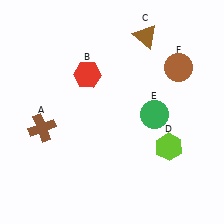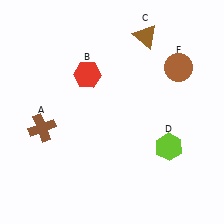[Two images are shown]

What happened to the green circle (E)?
The green circle (E) was removed in Image 2. It was in the bottom-right area of Image 1.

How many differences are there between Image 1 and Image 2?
There is 1 difference between the two images.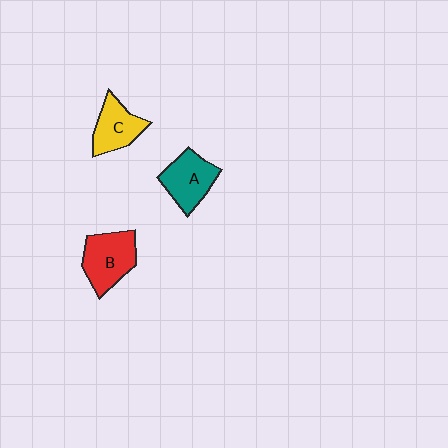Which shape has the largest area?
Shape B (red).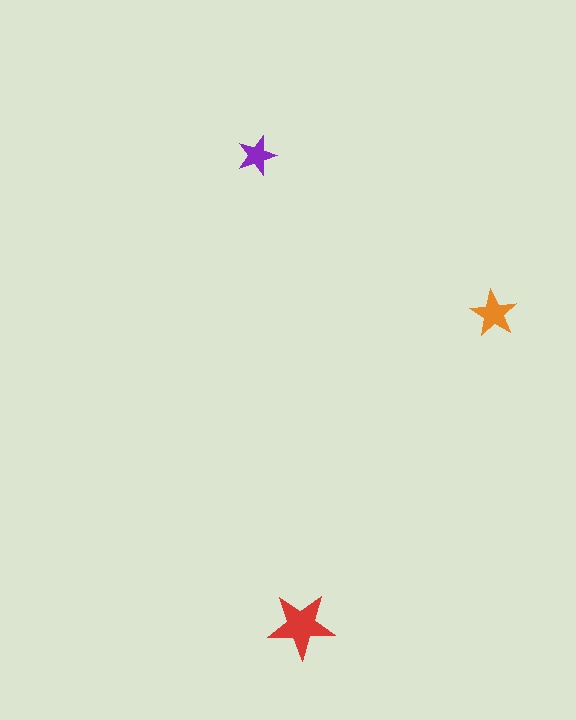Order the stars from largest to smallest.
the red one, the orange one, the purple one.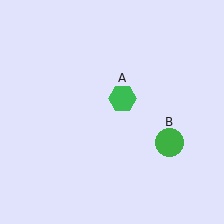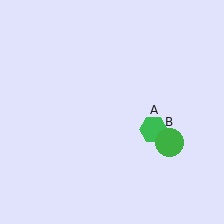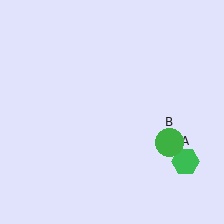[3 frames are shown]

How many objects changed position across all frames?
1 object changed position: green hexagon (object A).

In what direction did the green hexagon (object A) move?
The green hexagon (object A) moved down and to the right.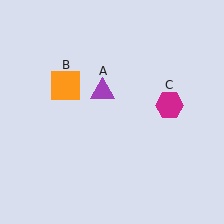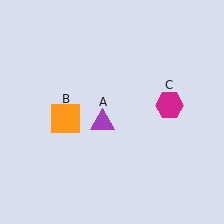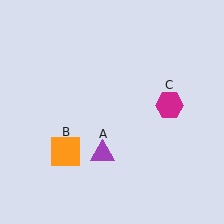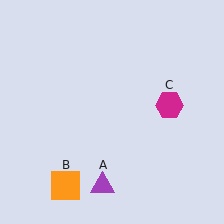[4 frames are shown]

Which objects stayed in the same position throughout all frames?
Magenta hexagon (object C) remained stationary.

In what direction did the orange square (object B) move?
The orange square (object B) moved down.